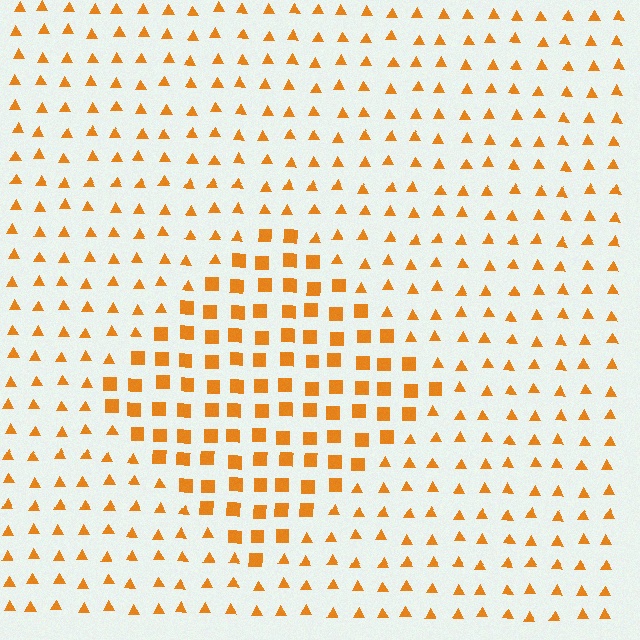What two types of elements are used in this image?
The image uses squares inside the diamond region and triangles outside it.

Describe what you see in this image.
The image is filled with small orange elements arranged in a uniform grid. A diamond-shaped region contains squares, while the surrounding area contains triangles. The boundary is defined purely by the change in element shape.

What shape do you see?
I see a diamond.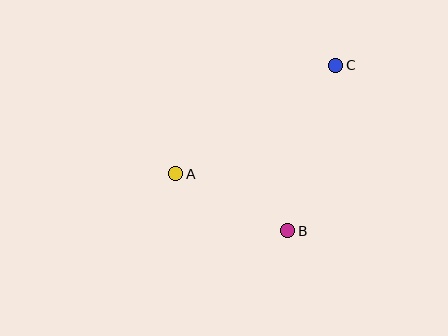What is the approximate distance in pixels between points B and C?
The distance between B and C is approximately 172 pixels.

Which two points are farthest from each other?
Points A and C are farthest from each other.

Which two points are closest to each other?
Points A and B are closest to each other.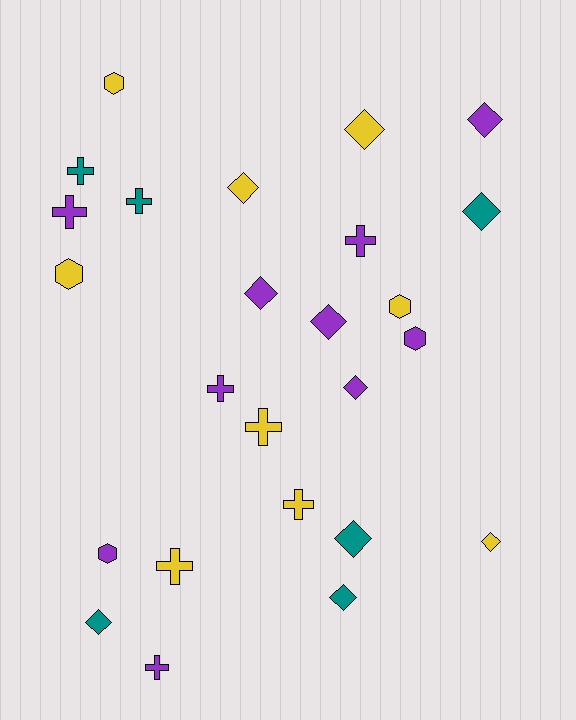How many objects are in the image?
There are 25 objects.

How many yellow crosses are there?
There are 3 yellow crosses.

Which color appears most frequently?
Purple, with 10 objects.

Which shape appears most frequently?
Diamond, with 11 objects.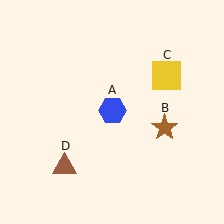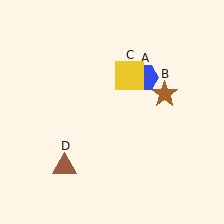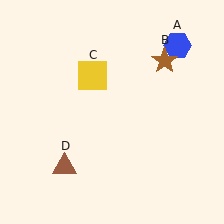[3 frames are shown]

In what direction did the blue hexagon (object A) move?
The blue hexagon (object A) moved up and to the right.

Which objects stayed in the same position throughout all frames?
Brown triangle (object D) remained stationary.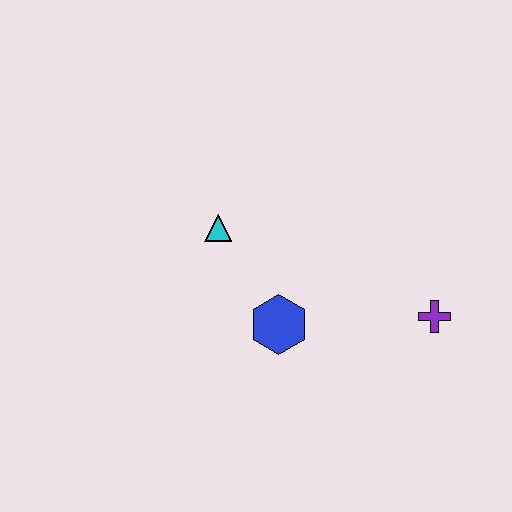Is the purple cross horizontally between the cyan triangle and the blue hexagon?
No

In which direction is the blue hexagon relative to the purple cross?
The blue hexagon is to the left of the purple cross.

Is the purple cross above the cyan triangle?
No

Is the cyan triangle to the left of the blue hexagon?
Yes